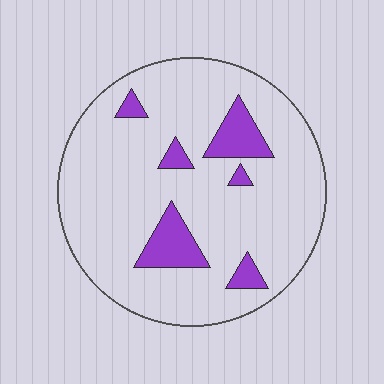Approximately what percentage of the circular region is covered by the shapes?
Approximately 15%.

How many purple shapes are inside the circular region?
6.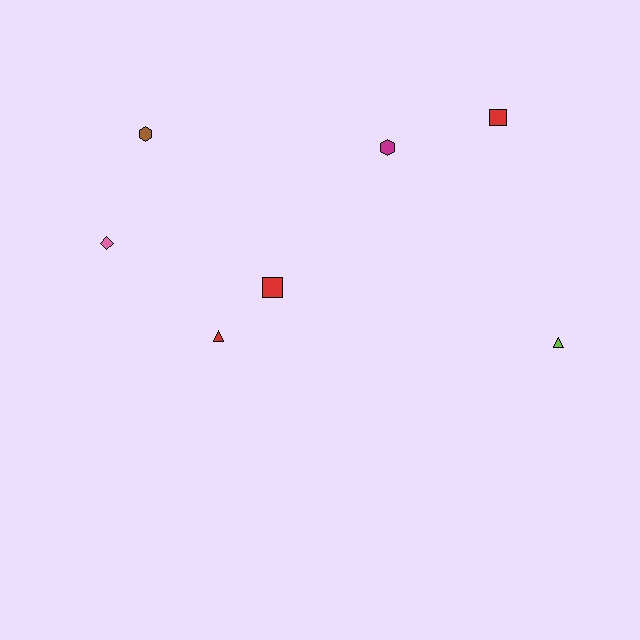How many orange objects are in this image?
There are no orange objects.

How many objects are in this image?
There are 7 objects.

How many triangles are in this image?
There are 2 triangles.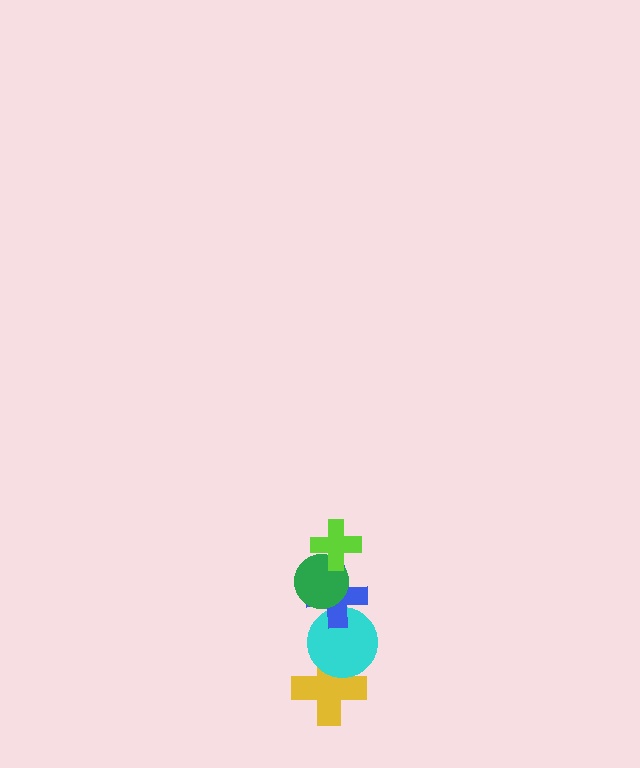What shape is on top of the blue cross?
The green circle is on top of the blue cross.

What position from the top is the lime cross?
The lime cross is 1st from the top.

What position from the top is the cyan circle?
The cyan circle is 4th from the top.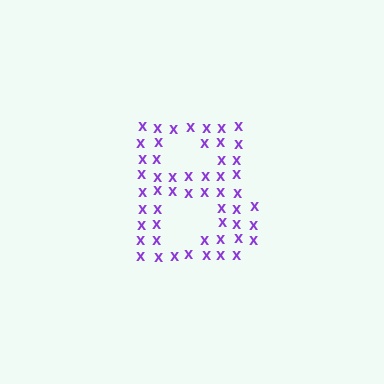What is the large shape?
The large shape is the letter B.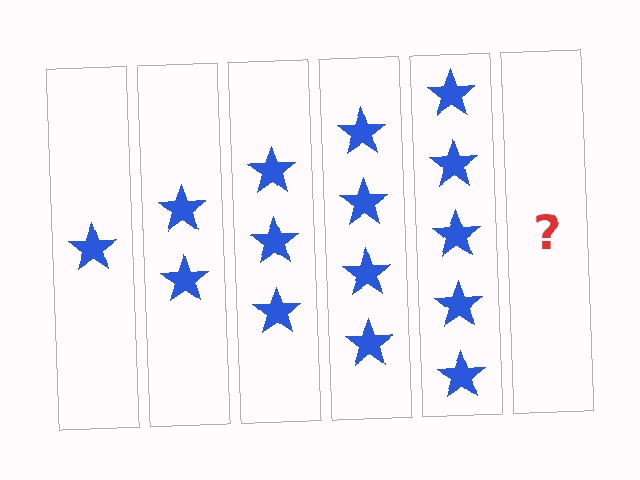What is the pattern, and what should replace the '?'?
The pattern is that each step adds one more star. The '?' should be 6 stars.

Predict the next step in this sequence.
The next step is 6 stars.